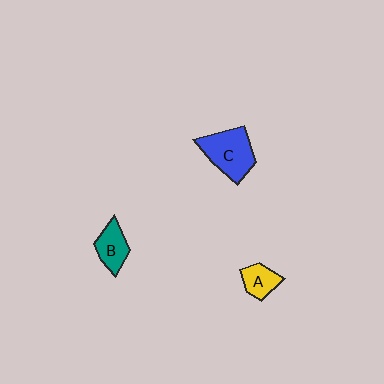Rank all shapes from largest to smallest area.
From largest to smallest: C (blue), B (teal), A (yellow).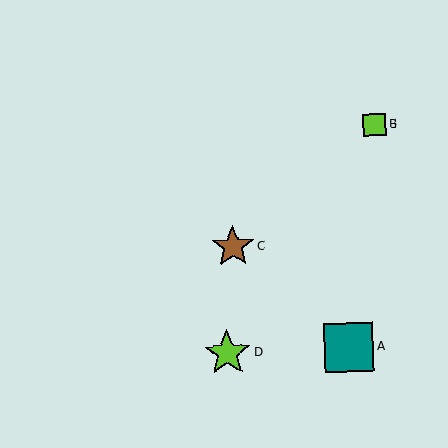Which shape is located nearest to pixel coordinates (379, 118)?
The lime square (labeled B) at (375, 125) is nearest to that location.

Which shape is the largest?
The teal square (labeled A) is the largest.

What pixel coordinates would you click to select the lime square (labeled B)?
Click at (375, 125) to select the lime square B.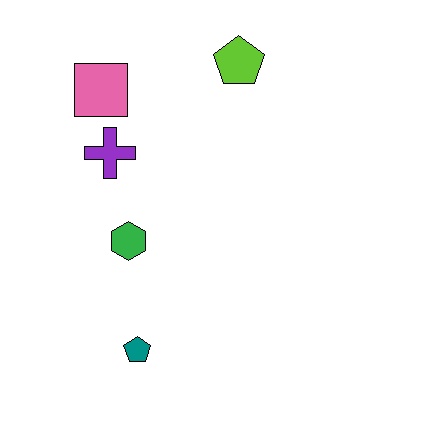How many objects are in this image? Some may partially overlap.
There are 5 objects.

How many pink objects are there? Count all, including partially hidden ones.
There is 1 pink object.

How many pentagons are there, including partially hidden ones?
There are 2 pentagons.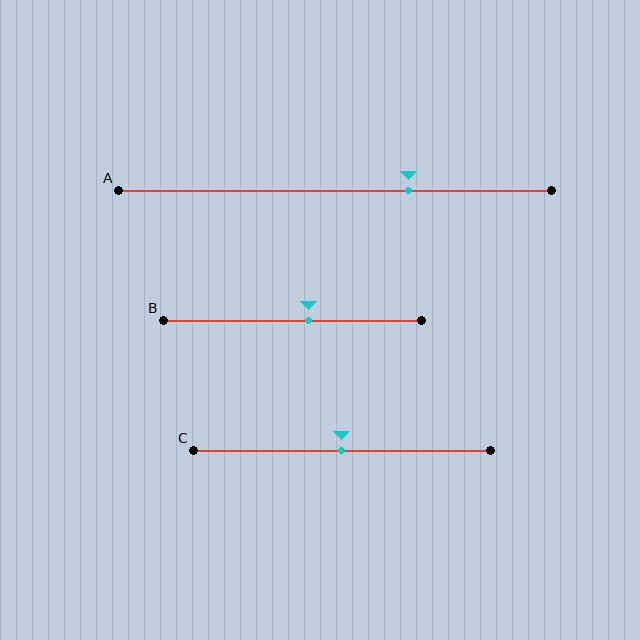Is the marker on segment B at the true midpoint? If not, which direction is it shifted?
No, the marker on segment B is shifted to the right by about 6% of the segment length.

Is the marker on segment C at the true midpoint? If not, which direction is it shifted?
Yes, the marker on segment C is at the true midpoint.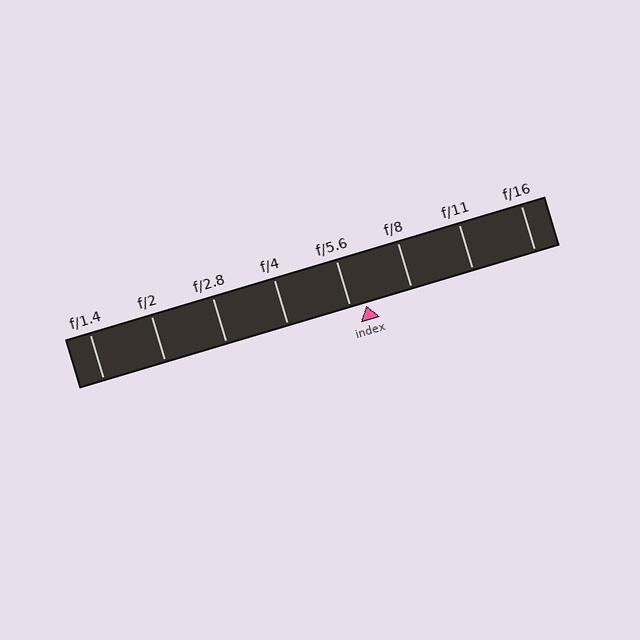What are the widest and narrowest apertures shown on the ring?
The widest aperture shown is f/1.4 and the narrowest is f/16.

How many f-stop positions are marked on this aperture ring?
There are 8 f-stop positions marked.